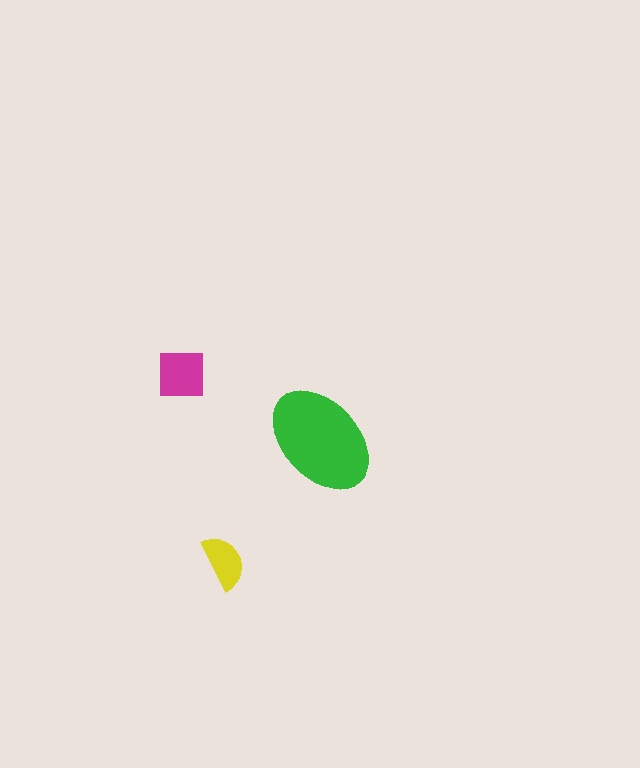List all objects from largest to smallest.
The green ellipse, the magenta square, the yellow semicircle.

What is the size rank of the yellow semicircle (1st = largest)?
3rd.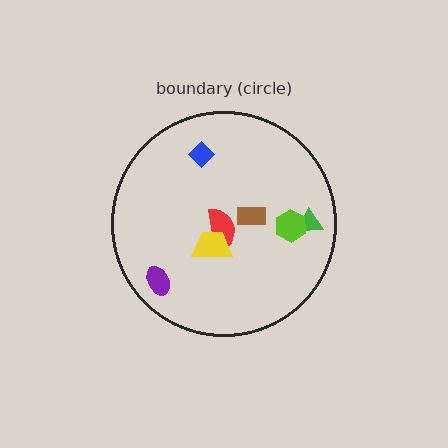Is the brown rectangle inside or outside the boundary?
Inside.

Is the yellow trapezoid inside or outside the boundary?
Inside.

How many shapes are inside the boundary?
7 inside, 0 outside.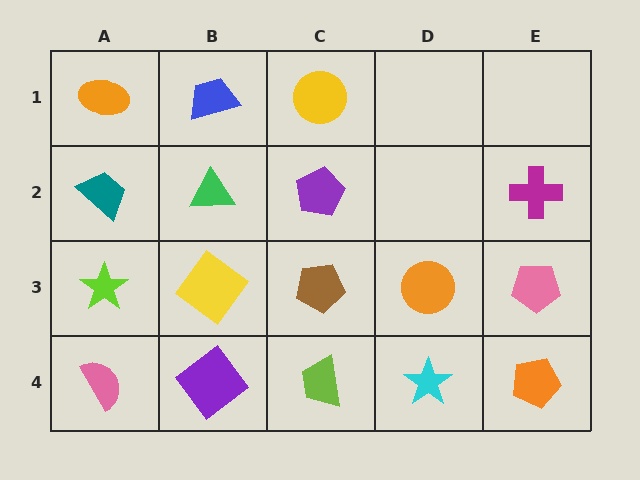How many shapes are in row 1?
3 shapes.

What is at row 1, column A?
An orange ellipse.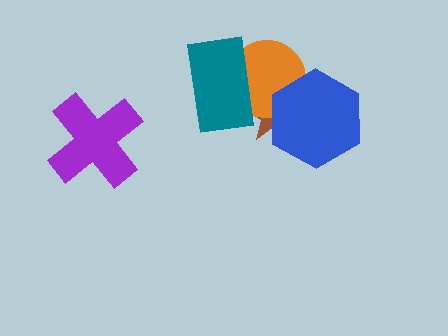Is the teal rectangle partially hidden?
No, no other shape covers it.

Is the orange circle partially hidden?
Yes, it is partially covered by another shape.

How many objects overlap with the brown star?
3 objects overlap with the brown star.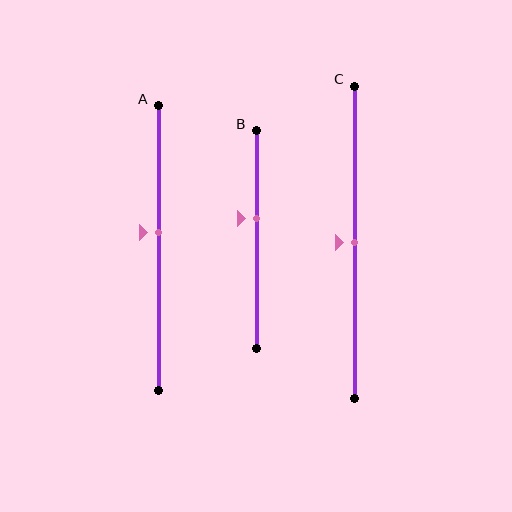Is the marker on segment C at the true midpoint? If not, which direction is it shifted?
Yes, the marker on segment C is at the true midpoint.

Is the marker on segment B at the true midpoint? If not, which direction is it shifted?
No, the marker on segment B is shifted upward by about 10% of the segment length.